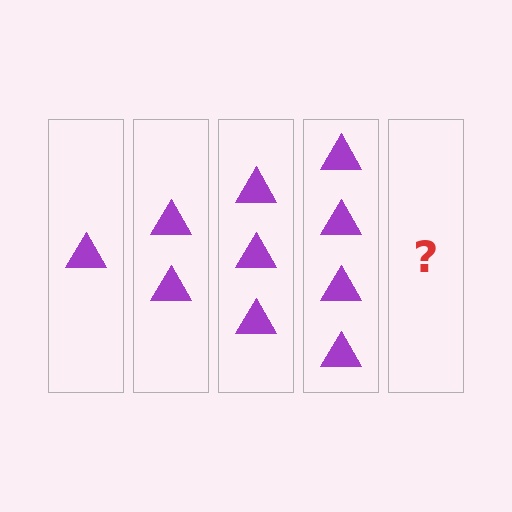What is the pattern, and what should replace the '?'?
The pattern is that each step adds one more triangle. The '?' should be 5 triangles.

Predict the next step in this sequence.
The next step is 5 triangles.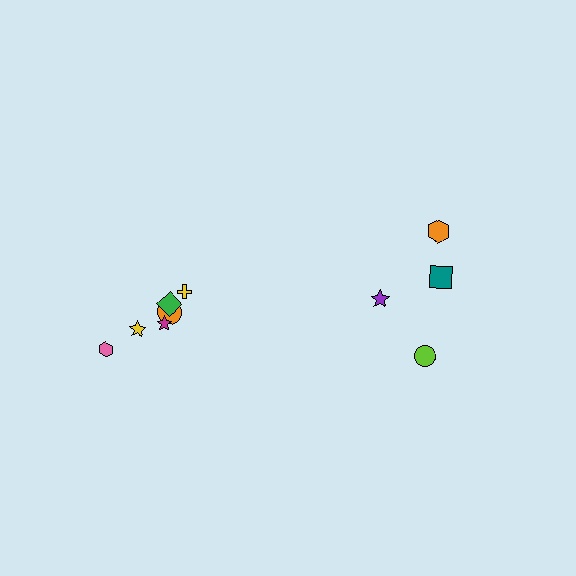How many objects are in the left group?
There are 6 objects.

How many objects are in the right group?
There are 4 objects.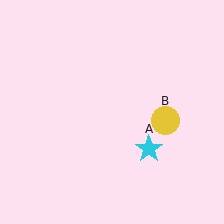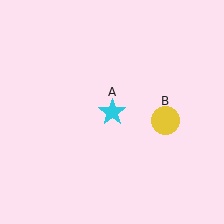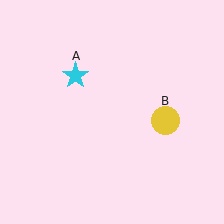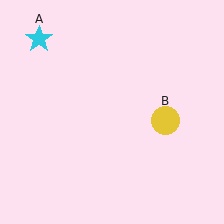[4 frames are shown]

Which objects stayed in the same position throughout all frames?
Yellow circle (object B) remained stationary.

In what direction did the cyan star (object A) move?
The cyan star (object A) moved up and to the left.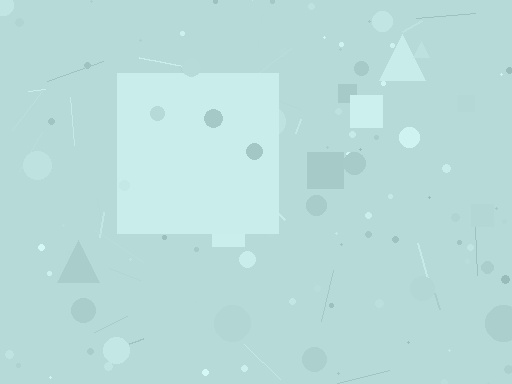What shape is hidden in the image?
A square is hidden in the image.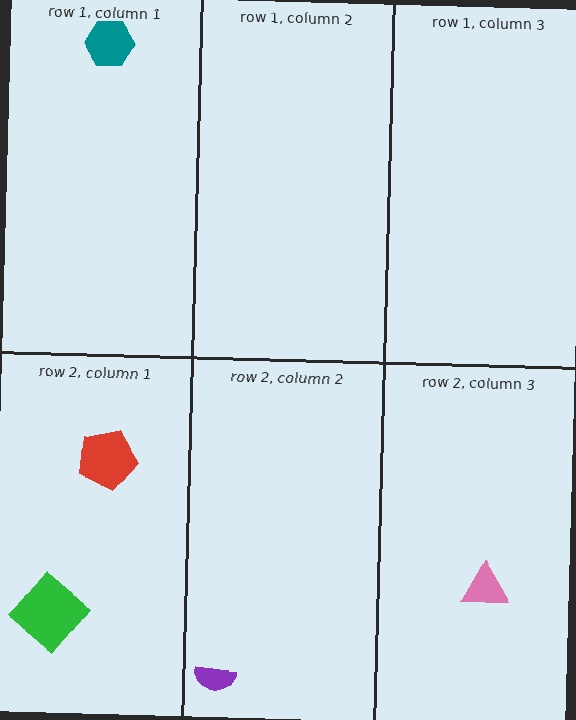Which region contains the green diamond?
The row 2, column 1 region.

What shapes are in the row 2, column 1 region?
The red pentagon, the green diamond.